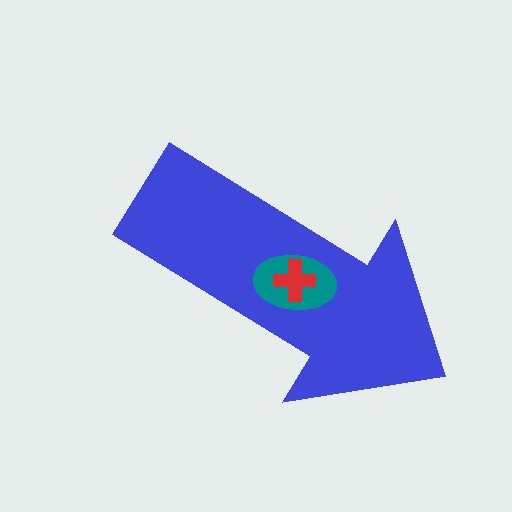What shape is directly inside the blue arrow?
The teal ellipse.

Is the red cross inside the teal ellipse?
Yes.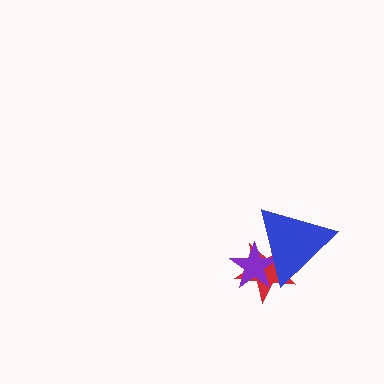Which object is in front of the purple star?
The blue triangle is in front of the purple star.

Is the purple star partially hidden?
Yes, it is partially covered by another shape.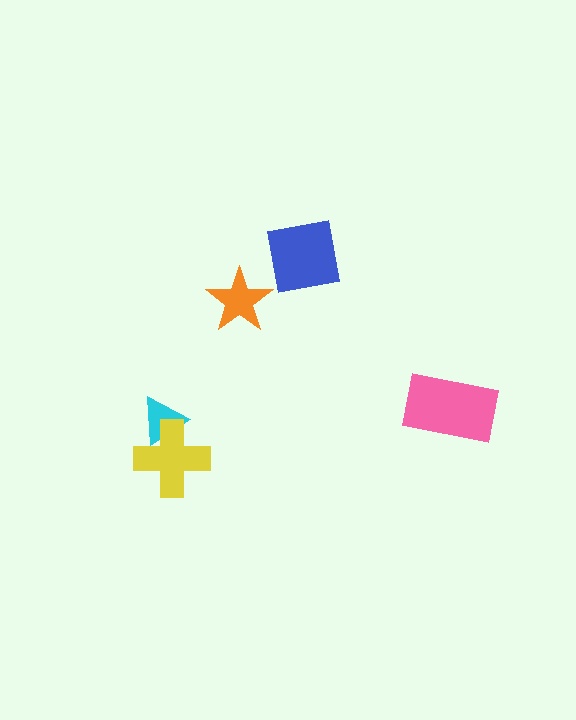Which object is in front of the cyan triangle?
The yellow cross is in front of the cyan triangle.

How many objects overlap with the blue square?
0 objects overlap with the blue square.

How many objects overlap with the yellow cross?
1 object overlaps with the yellow cross.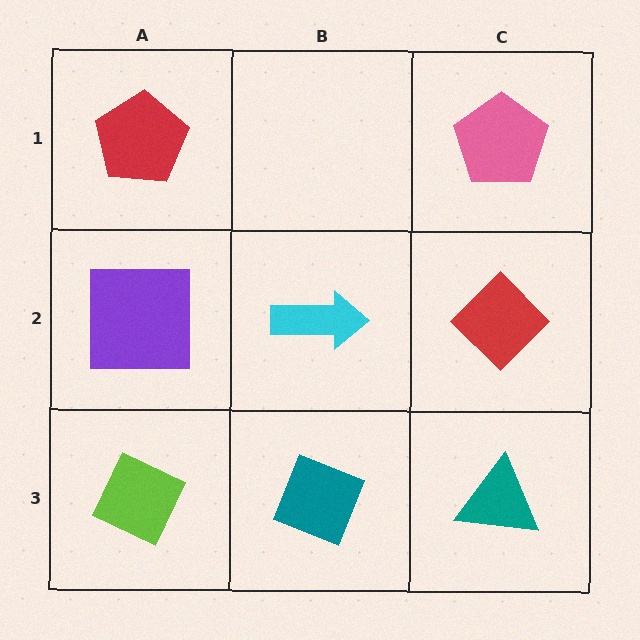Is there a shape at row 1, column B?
No, that cell is empty.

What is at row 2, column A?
A purple square.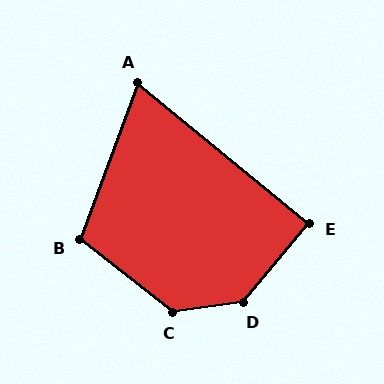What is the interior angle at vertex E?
Approximately 89 degrees (approximately right).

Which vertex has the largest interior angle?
D, at approximately 138 degrees.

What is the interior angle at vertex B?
Approximately 108 degrees (obtuse).